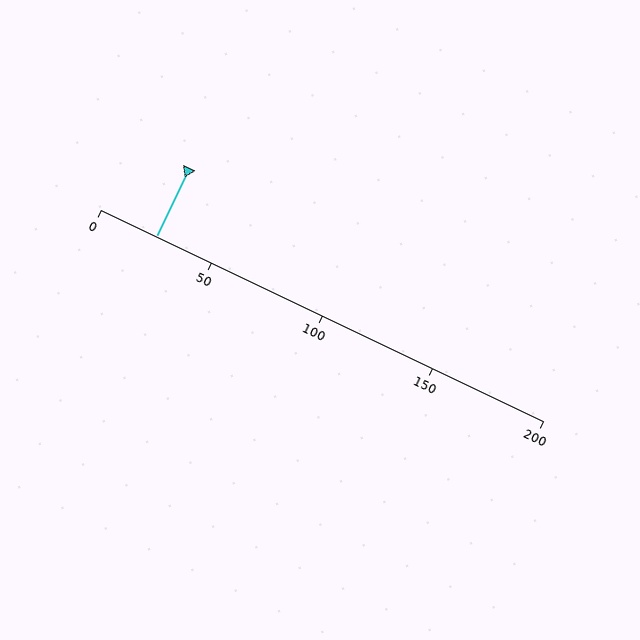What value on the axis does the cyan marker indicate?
The marker indicates approximately 25.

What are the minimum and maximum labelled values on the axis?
The axis runs from 0 to 200.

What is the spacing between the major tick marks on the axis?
The major ticks are spaced 50 apart.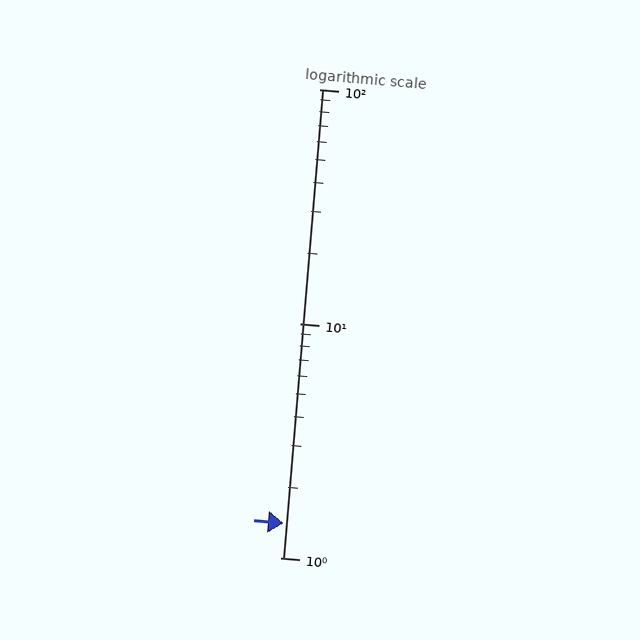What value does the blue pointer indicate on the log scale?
The pointer indicates approximately 1.4.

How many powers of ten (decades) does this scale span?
The scale spans 2 decades, from 1 to 100.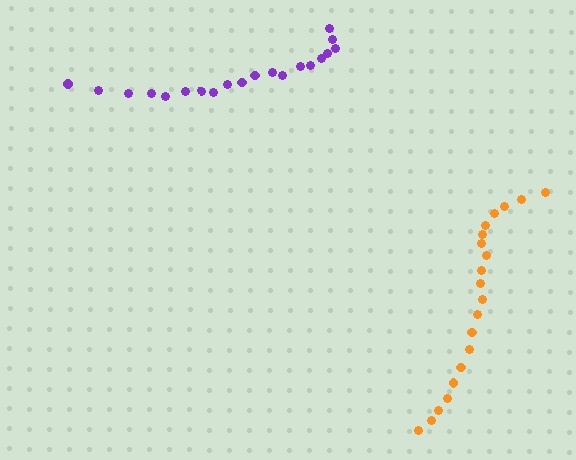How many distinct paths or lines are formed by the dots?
There are 2 distinct paths.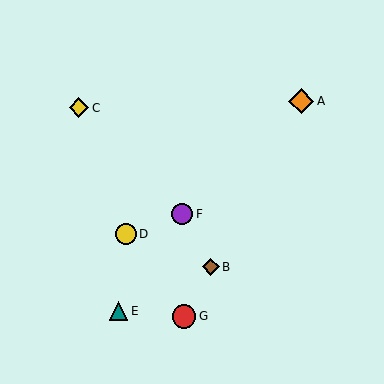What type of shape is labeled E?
Shape E is a teal triangle.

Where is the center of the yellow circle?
The center of the yellow circle is at (126, 234).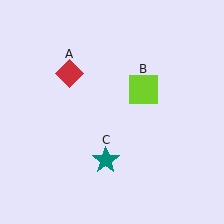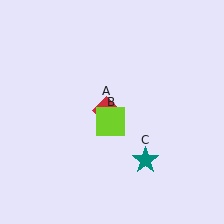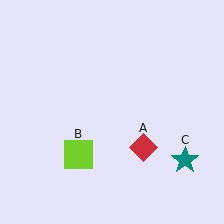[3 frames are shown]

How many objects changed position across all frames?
3 objects changed position: red diamond (object A), lime square (object B), teal star (object C).